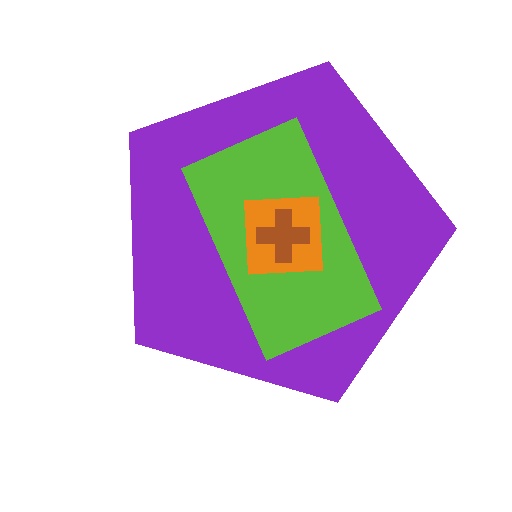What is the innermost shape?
The brown cross.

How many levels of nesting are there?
4.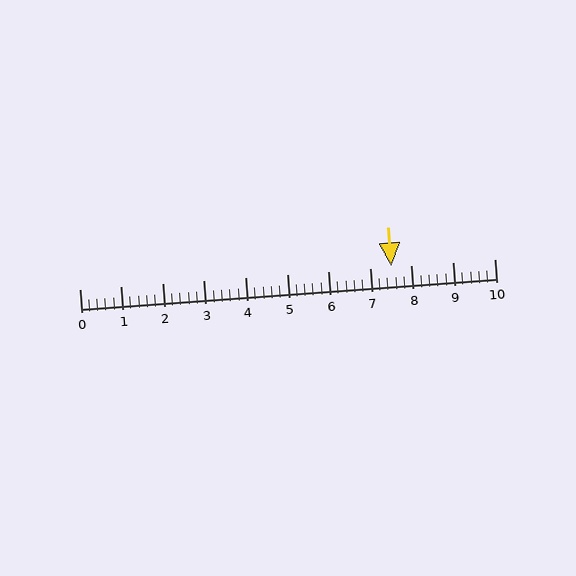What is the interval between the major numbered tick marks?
The major tick marks are spaced 1 units apart.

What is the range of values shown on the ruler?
The ruler shows values from 0 to 10.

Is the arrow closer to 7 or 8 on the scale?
The arrow is closer to 8.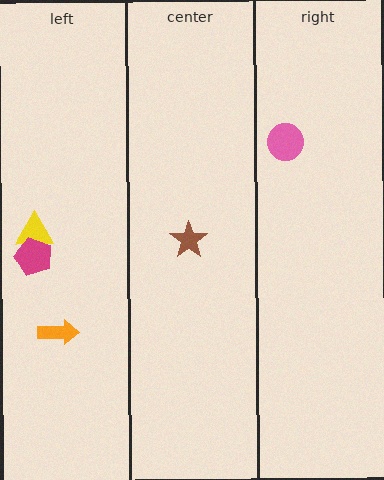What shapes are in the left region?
The orange arrow, the yellow triangle, the magenta pentagon.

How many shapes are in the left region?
3.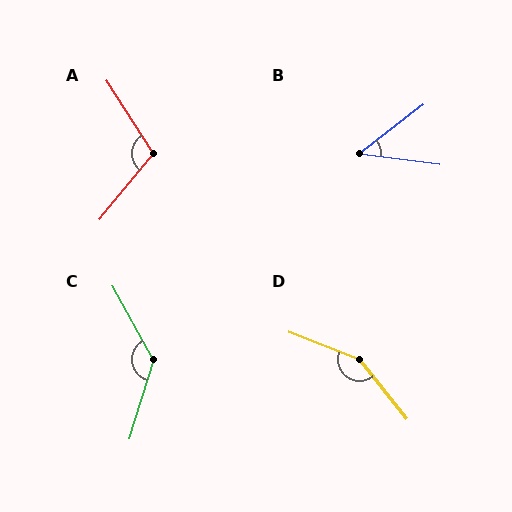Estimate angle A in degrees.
Approximately 108 degrees.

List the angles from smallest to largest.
B (45°), A (108°), C (134°), D (150°).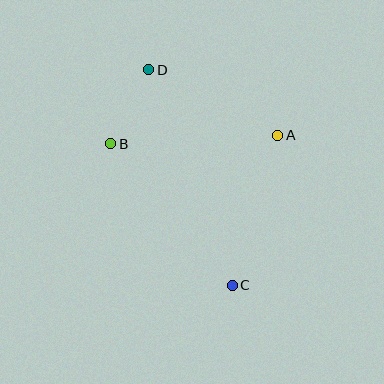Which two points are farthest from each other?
Points C and D are farthest from each other.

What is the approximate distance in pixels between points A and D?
The distance between A and D is approximately 145 pixels.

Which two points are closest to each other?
Points B and D are closest to each other.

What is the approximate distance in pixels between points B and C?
The distance between B and C is approximately 187 pixels.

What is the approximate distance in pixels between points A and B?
The distance between A and B is approximately 168 pixels.